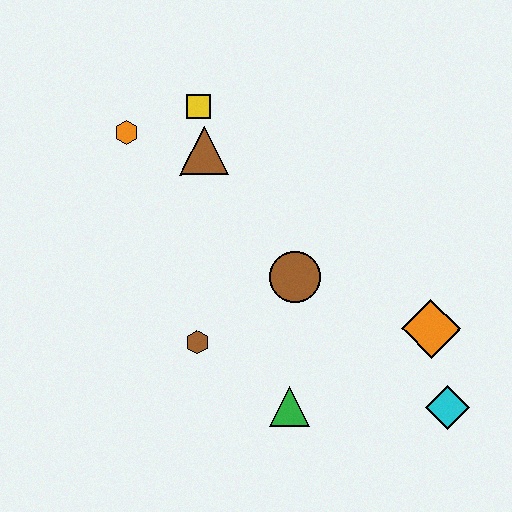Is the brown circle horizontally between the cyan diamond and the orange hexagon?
Yes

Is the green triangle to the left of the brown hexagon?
No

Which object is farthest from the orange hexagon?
The cyan diamond is farthest from the orange hexagon.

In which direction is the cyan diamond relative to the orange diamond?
The cyan diamond is below the orange diamond.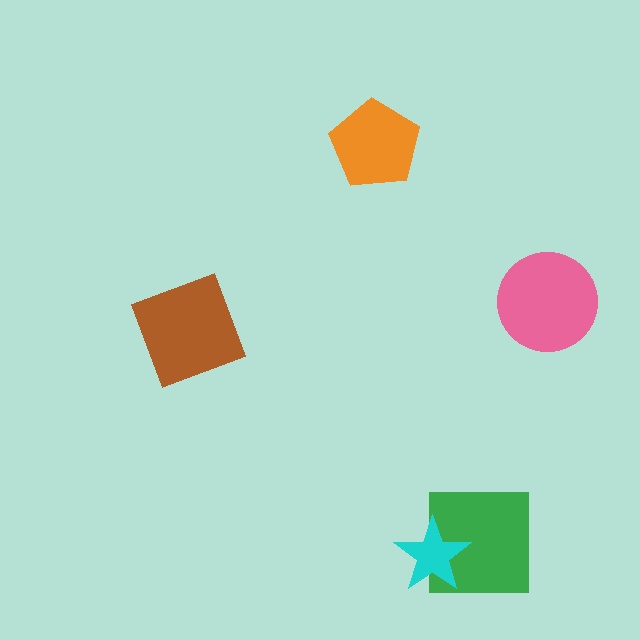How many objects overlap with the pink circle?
0 objects overlap with the pink circle.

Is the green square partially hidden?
Yes, it is partially covered by another shape.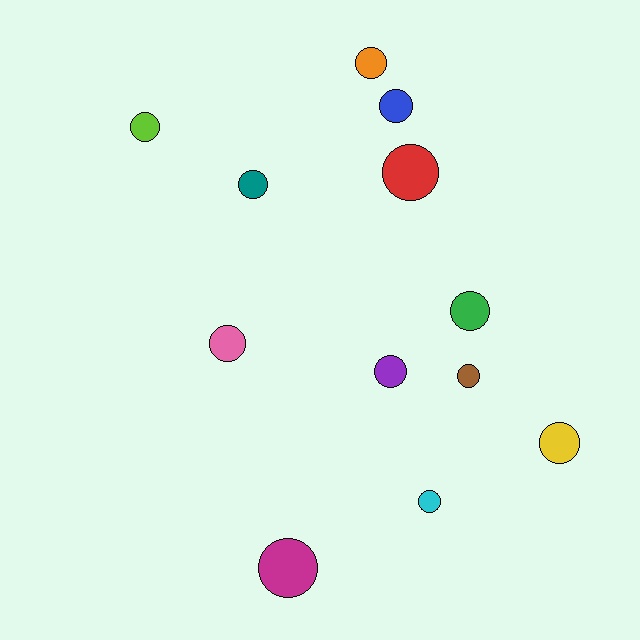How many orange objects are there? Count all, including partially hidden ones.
There is 1 orange object.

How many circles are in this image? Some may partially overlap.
There are 12 circles.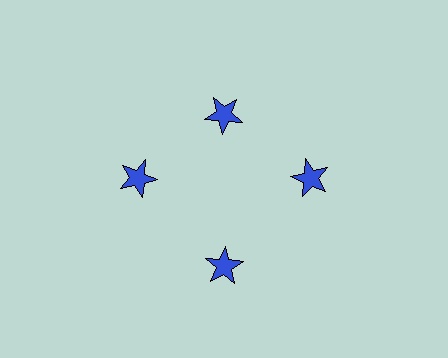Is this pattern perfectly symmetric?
No. The 4 blue stars are arranged in a ring, but one element near the 12 o'clock position is pulled inward toward the center, breaking the 4-fold rotational symmetry.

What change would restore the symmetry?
The symmetry would be restored by moving it outward, back onto the ring so that all 4 stars sit at equal angles and equal distance from the center.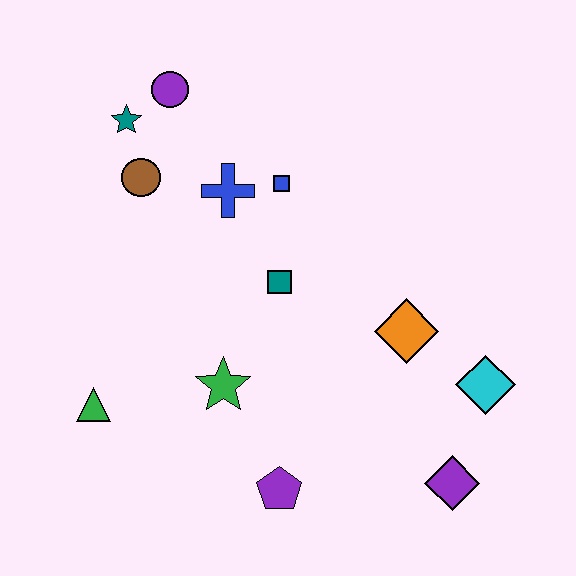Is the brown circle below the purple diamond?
No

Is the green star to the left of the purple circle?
No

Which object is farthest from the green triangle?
The cyan diamond is farthest from the green triangle.